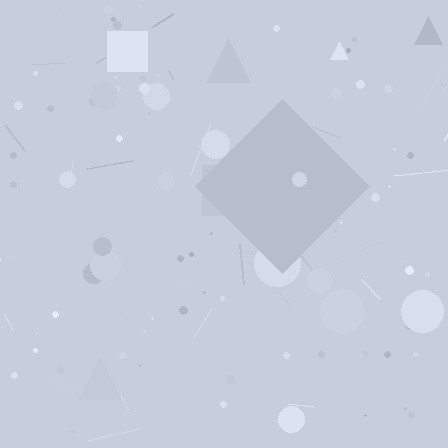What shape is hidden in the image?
A diamond is hidden in the image.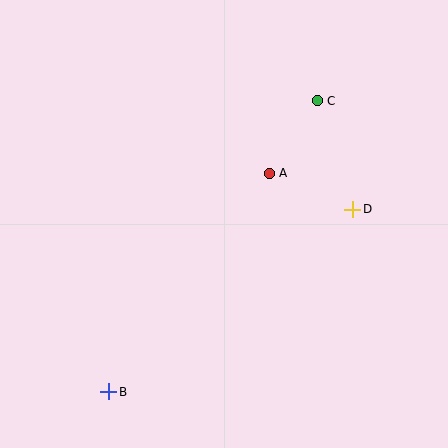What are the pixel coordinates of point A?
Point A is at (269, 173).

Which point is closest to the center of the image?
Point A at (269, 173) is closest to the center.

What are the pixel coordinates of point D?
Point D is at (353, 209).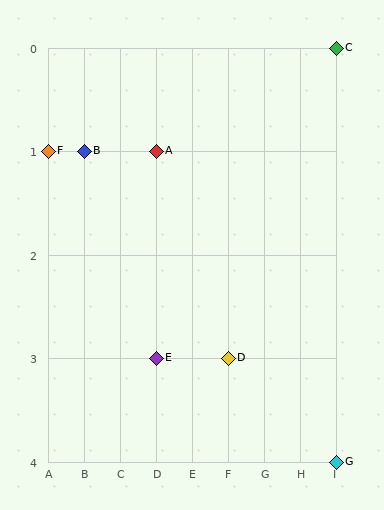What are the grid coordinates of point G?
Point G is at grid coordinates (I, 4).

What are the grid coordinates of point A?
Point A is at grid coordinates (D, 1).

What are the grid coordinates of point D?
Point D is at grid coordinates (F, 3).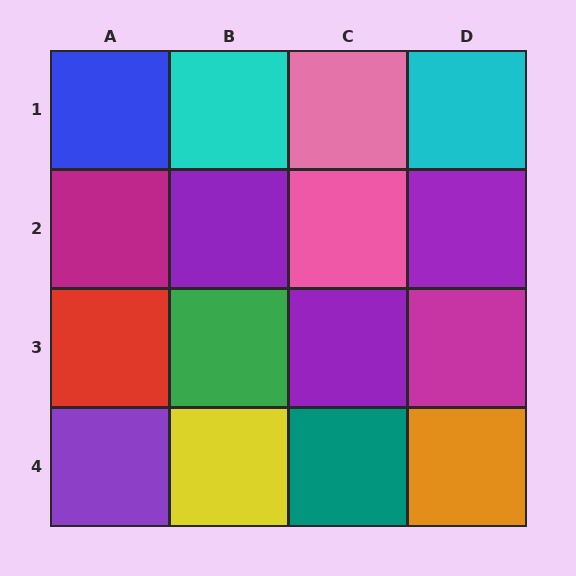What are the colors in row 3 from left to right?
Red, green, purple, magenta.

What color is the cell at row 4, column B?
Yellow.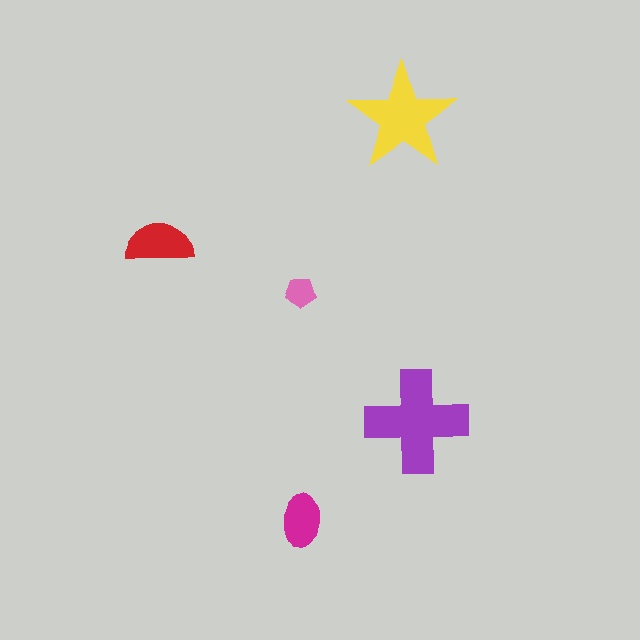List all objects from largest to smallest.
The purple cross, the yellow star, the red semicircle, the magenta ellipse, the pink pentagon.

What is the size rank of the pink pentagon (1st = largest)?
5th.